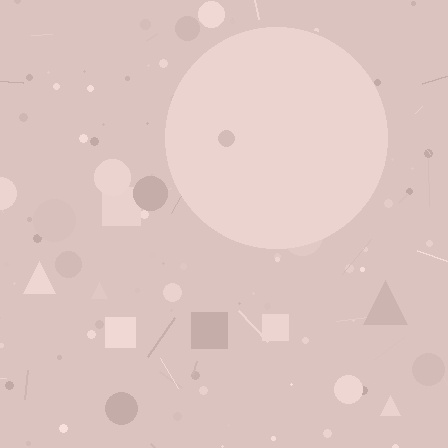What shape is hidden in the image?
A circle is hidden in the image.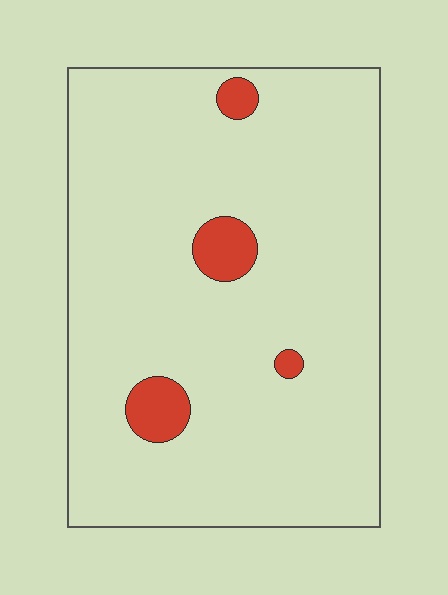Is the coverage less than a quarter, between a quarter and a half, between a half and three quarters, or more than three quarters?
Less than a quarter.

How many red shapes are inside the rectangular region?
4.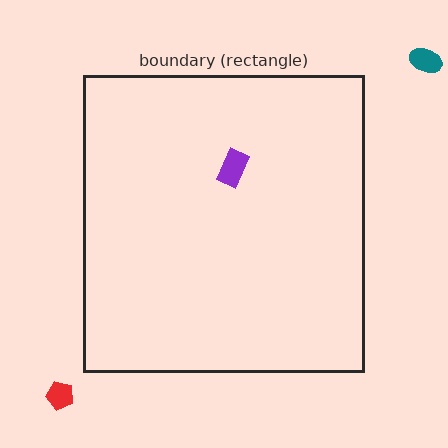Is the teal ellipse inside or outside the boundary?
Outside.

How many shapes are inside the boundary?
1 inside, 2 outside.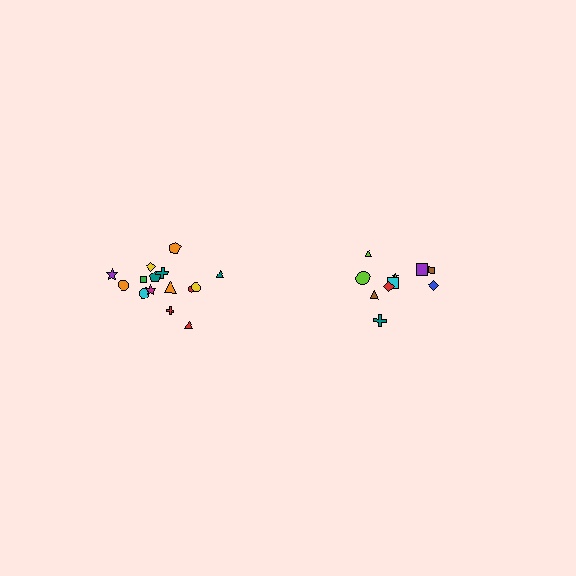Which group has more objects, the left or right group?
The left group.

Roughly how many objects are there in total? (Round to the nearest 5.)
Roughly 25 objects in total.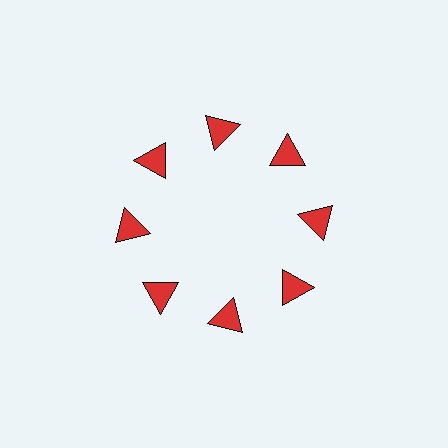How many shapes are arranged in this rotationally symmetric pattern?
There are 8 shapes, arranged in 8 groups of 1.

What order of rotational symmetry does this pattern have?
This pattern has 8-fold rotational symmetry.